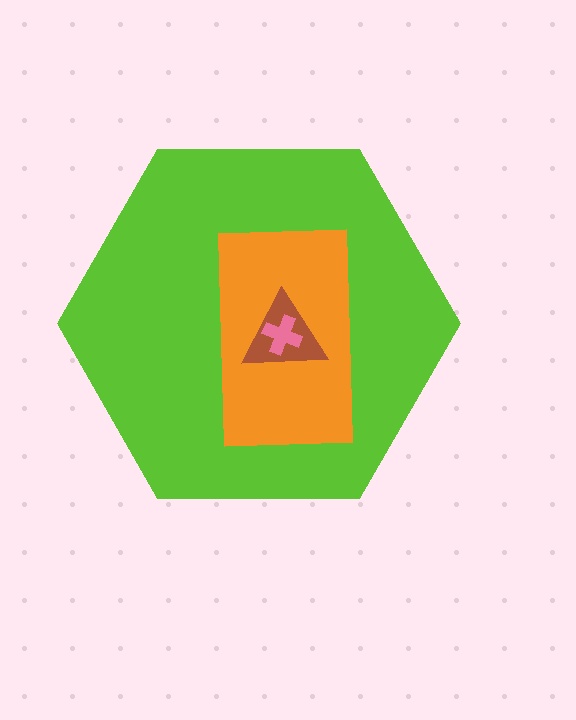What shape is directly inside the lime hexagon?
The orange rectangle.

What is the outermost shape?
The lime hexagon.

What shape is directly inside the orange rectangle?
The brown triangle.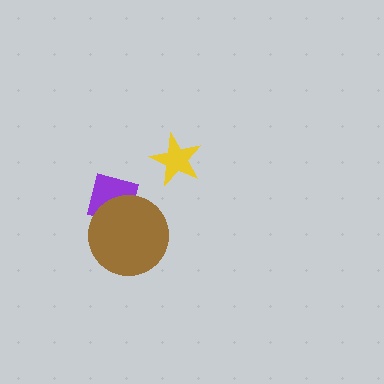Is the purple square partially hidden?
Yes, it is partially covered by another shape.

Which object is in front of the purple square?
The brown circle is in front of the purple square.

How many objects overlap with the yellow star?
0 objects overlap with the yellow star.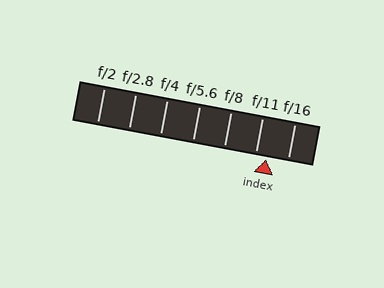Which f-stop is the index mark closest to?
The index mark is closest to f/11.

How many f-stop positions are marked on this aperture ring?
There are 7 f-stop positions marked.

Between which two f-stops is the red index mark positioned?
The index mark is between f/11 and f/16.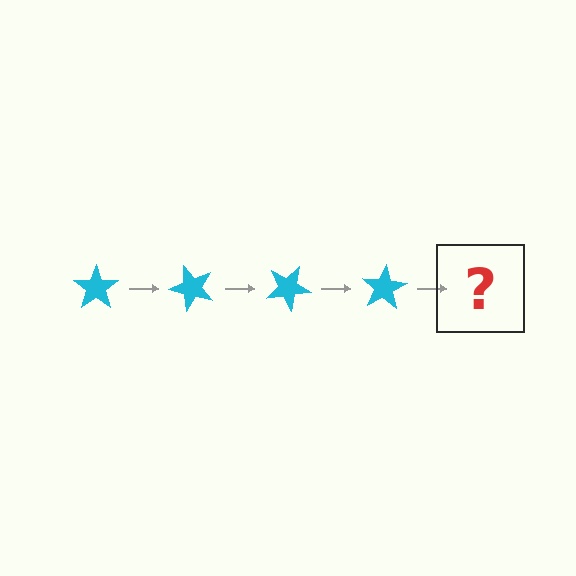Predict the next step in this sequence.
The next step is a cyan star rotated 200 degrees.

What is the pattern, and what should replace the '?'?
The pattern is that the star rotates 50 degrees each step. The '?' should be a cyan star rotated 200 degrees.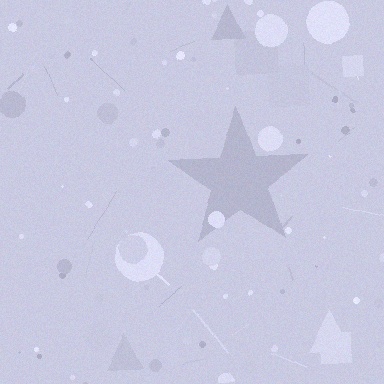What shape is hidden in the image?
A star is hidden in the image.